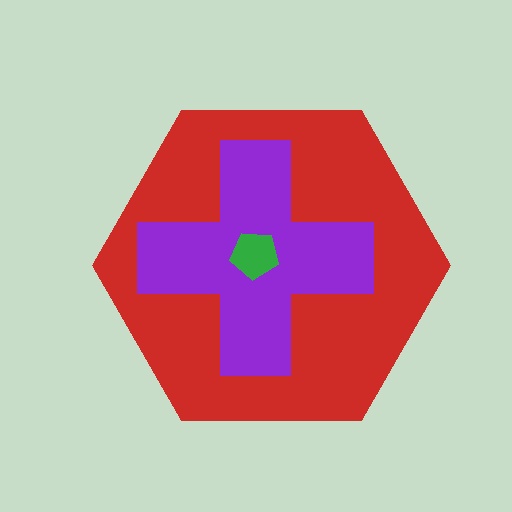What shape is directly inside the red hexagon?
The purple cross.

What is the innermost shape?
The green pentagon.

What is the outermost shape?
The red hexagon.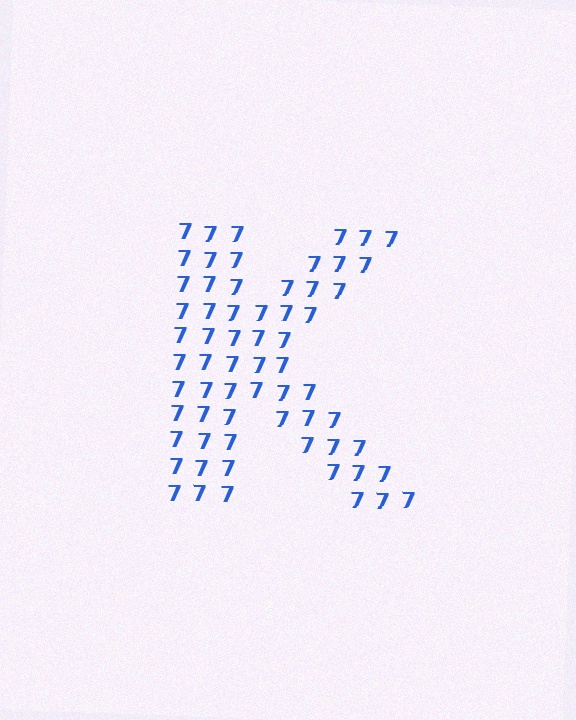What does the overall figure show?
The overall figure shows the letter K.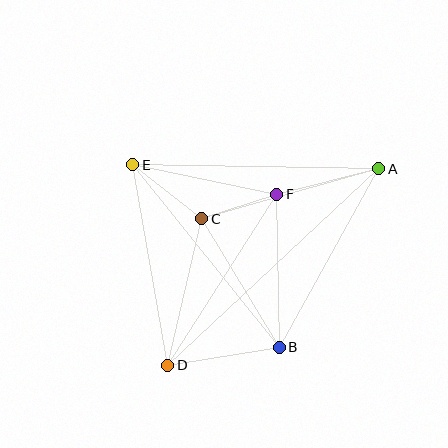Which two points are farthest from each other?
Points A and D are farthest from each other.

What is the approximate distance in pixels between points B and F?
The distance between B and F is approximately 153 pixels.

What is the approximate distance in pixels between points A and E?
The distance between A and E is approximately 246 pixels.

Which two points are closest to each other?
Points C and F are closest to each other.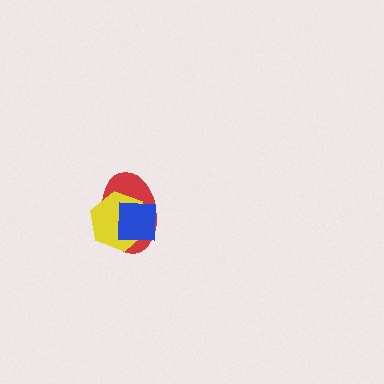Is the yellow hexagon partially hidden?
Yes, it is partially covered by another shape.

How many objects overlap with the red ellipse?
2 objects overlap with the red ellipse.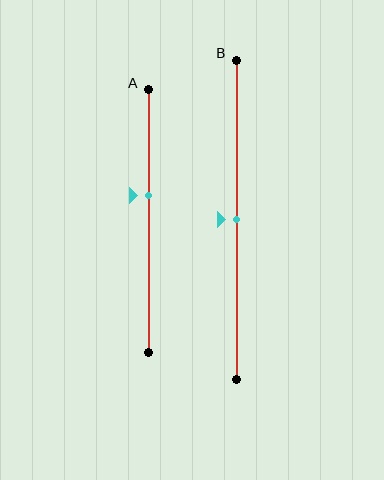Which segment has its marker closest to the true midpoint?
Segment B has its marker closest to the true midpoint.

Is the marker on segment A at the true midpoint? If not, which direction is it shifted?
No, the marker on segment A is shifted upward by about 10% of the segment length.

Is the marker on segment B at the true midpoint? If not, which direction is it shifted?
Yes, the marker on segment B is at the true midpoint.